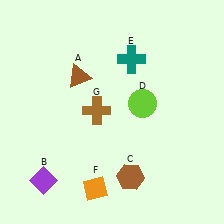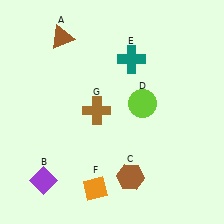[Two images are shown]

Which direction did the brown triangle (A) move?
The brown triangle (A) moved up.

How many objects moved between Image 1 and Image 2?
1 object moved between the two images.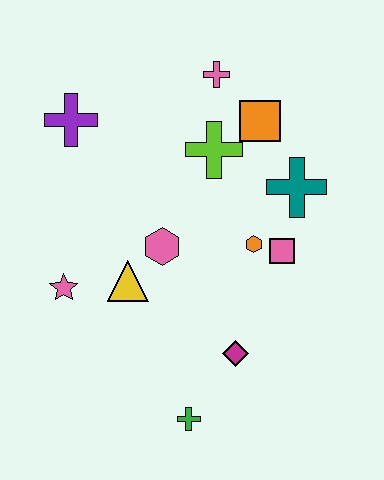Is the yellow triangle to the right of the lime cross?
No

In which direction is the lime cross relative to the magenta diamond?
The lime cross is above the magenta diamond.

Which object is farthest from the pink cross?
The green cross is farthest from the pink cross.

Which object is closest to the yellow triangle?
The pink hexagon is closest to the yellow triangle.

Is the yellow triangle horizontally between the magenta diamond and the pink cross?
No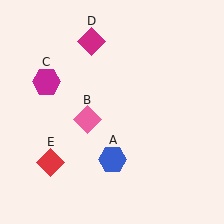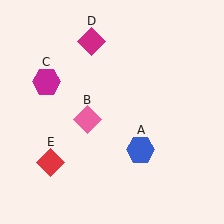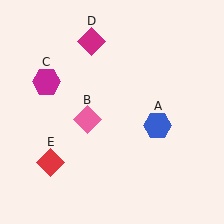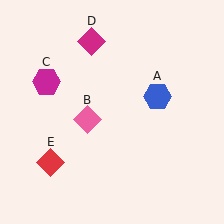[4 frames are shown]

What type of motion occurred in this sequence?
The blue hexagon (object A) rotated counterclockwise around the center of the scene.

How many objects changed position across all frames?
1 object changed position: blue hexagon (object A).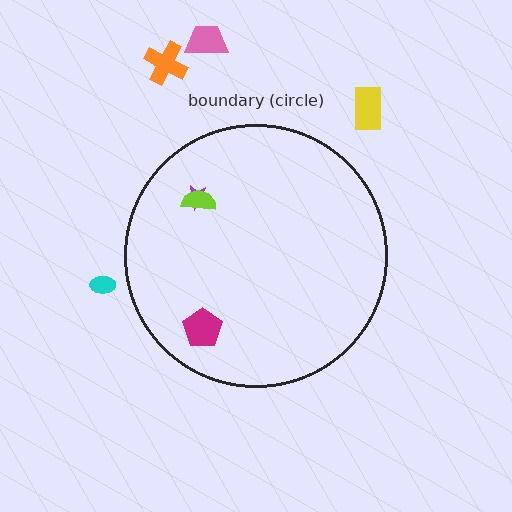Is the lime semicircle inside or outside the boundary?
Inside.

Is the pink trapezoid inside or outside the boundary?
Outside.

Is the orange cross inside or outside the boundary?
Outside.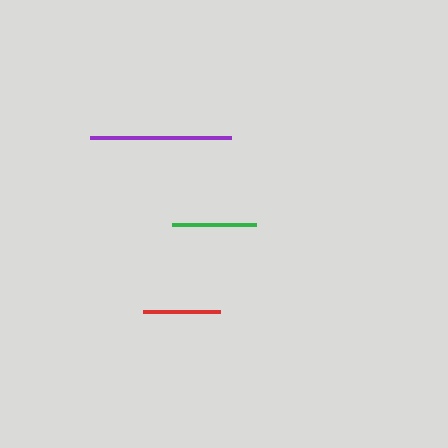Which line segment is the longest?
The purple line is the longest at approximately 141 pixels.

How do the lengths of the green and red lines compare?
The green and red lines are approximately the same length.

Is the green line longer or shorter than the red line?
The green line is longer than the red line.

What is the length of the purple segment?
The purple segment is approximately 141 pixels long.